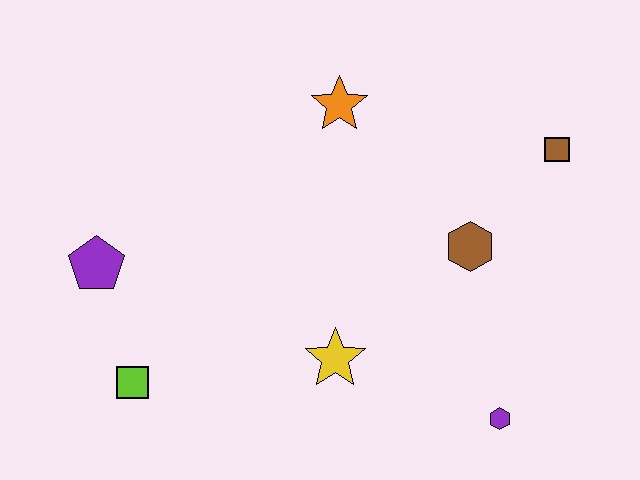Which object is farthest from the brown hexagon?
The purple pentagon is farthest from the brown hexagon.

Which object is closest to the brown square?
The brown hexagon is closest to the brown square.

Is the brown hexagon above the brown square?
No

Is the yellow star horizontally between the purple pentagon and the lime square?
No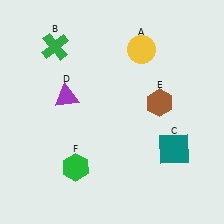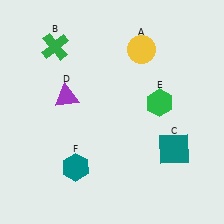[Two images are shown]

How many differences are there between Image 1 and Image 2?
There are 2 differences between the two images.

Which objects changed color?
E changed from brown to green. F changed from green to teal.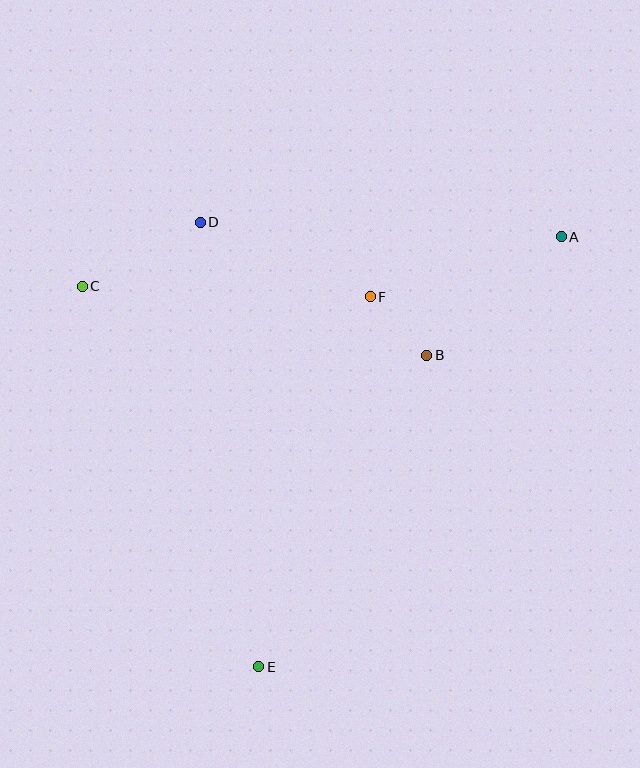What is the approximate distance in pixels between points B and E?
The distance between B and E is approximately 354 pixels.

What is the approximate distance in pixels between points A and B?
The distance between A and B is approximately 179 pixels.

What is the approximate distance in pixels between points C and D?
The distance between C and D is approximately 134 pixels.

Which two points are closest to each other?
Points B and F are closest to each other.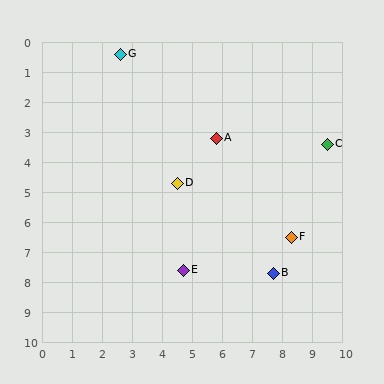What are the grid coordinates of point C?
Point C is at approximately (9.5, 3.4).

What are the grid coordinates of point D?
Point D is at approximately (4.5, 4.7).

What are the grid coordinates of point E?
Point E is at approximately (4.7, 7.6).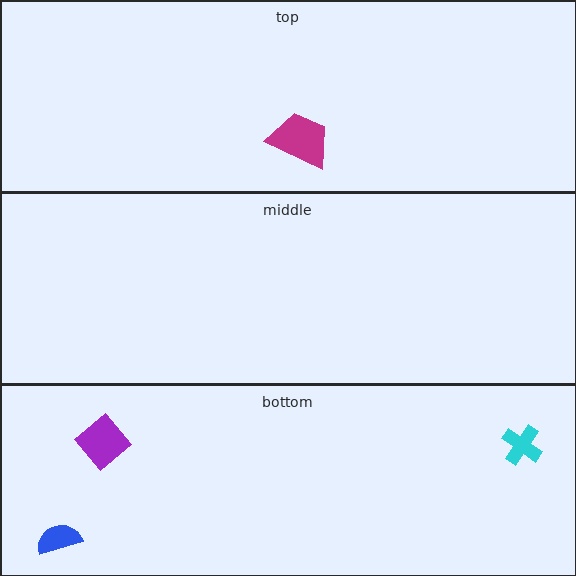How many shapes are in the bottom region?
3.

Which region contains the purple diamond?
The bottom region.